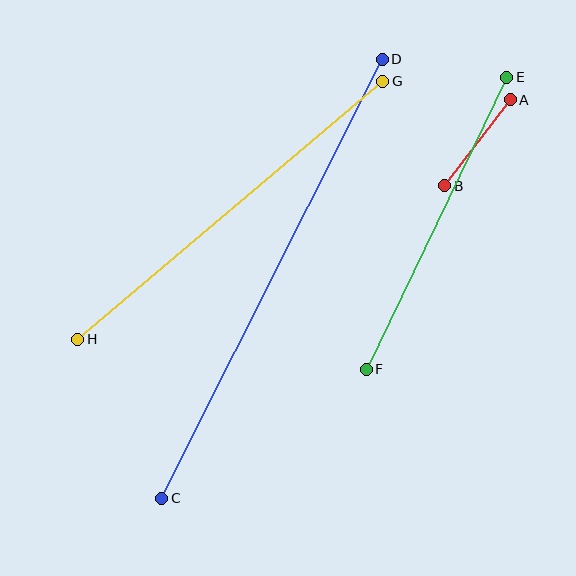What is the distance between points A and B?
The distance is approximately 108 pixels.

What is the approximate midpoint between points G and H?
The midpoint is at approximately (230, 210) pixels.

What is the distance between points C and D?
The distance is approximately 491 pixels.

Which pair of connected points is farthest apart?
Points C and D are farthest apart.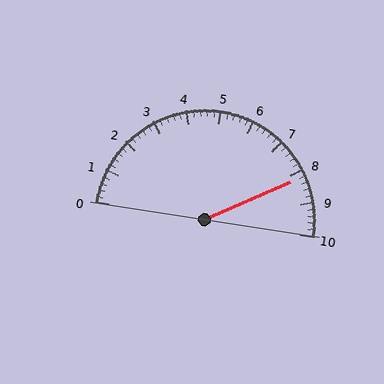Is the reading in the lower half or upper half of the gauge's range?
The reading is in the upper half of the range (0 to 10).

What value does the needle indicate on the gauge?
The needle indicates approximately 8.2.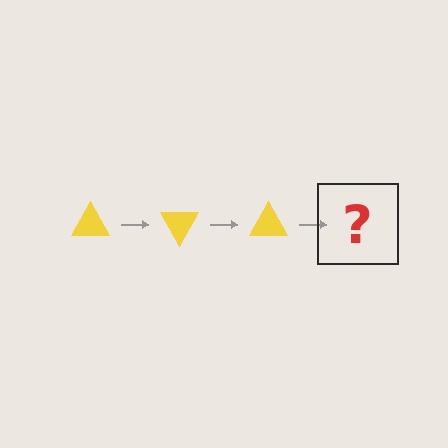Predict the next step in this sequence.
The next step is a yellow triangle rotated 180 degrees.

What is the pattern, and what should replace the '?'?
The pattern is that the triangle rotates 60 degrees each step. The '?' should be a yellow triangle rotated 180 degrees.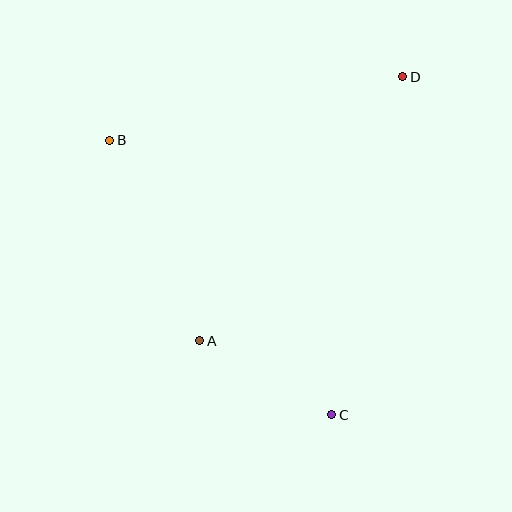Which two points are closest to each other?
Points A and C are closest to each other.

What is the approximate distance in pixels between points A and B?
The distance between A and B is approximately 220 pixels.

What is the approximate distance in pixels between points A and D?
The distance between A and D is approximately 333 pixels.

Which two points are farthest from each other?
Points B and C are farthest from each other.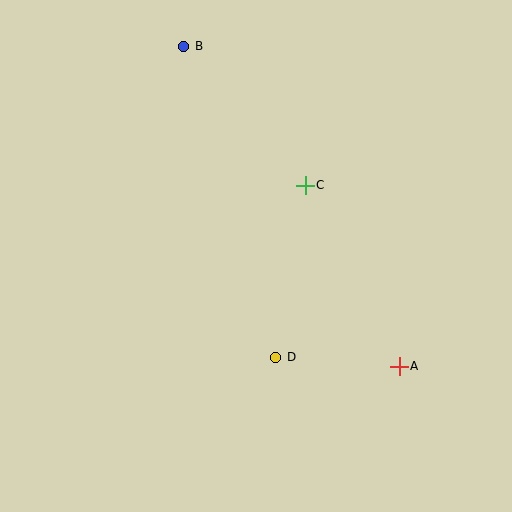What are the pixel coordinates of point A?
Point A is at (399, 366).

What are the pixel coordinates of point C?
Point C is at (305, 185).